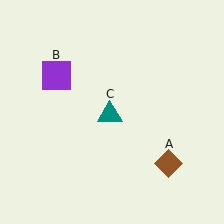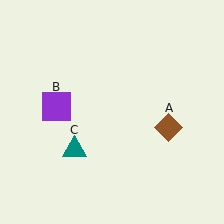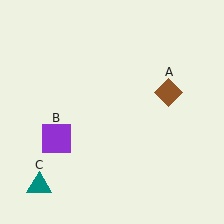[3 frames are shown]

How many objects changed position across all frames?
3 objects changed position: brown diamond (object A), purple square (object B), teal triangle (object C).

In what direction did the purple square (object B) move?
The purple square (object B) moved down.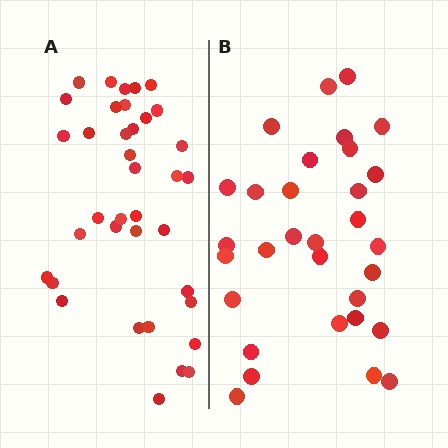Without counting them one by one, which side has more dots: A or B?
Region A (the left region) has more dots.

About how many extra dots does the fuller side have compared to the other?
Region A has about 6 more dots than region B.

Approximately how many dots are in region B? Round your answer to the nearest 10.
About 30 dots. (The exact count is 31, which rounds to 30.)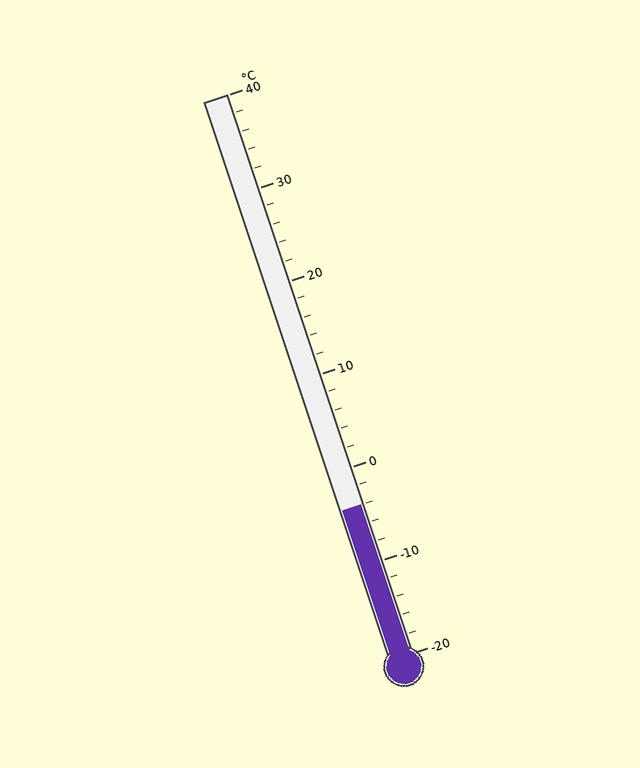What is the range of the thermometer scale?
The thermometer scale ranges from -20°C to 40°C.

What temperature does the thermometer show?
The thermometer shows approximately -4°C.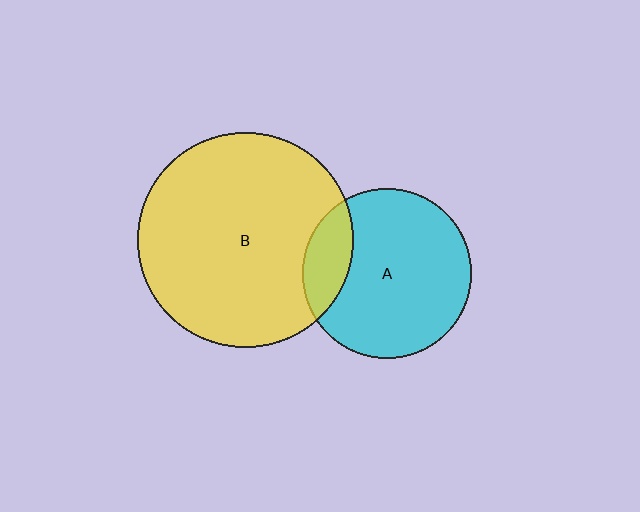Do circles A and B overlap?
Yes.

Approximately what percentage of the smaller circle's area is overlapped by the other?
Approximately 20%.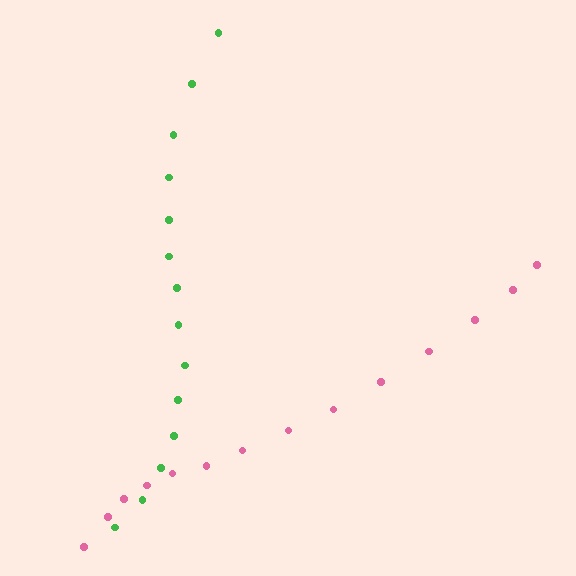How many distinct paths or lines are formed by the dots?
There are 2 distinct paths.